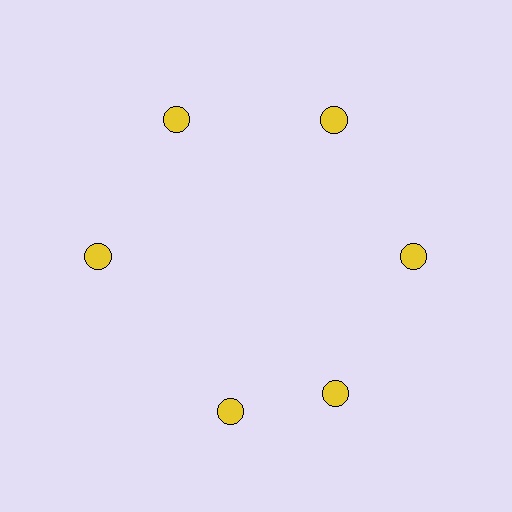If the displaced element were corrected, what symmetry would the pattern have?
It would have 6-fold rotational symmetry — the pattern would map onto itself every 60 degrees.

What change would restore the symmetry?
The symmetry would be restored by rotating it back into even spacing with its neighbors so that all 6 circles sit at equal angles and equal distance from the center.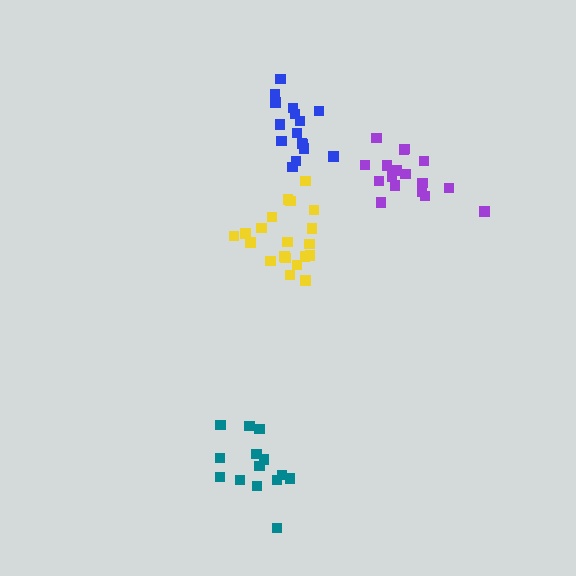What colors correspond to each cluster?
The clusters are colored: purple, yellow, teal, blue.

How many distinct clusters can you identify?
There are 4 distinct clusters.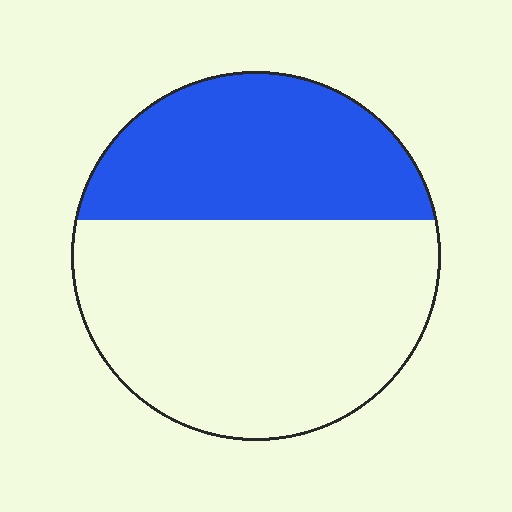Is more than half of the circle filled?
No.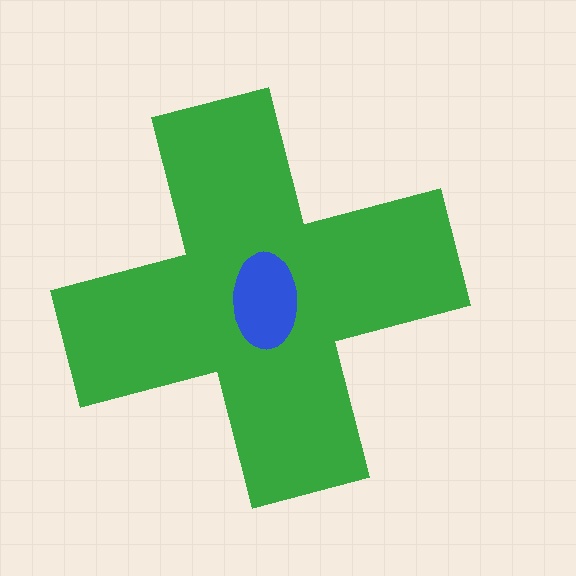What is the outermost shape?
The green cross.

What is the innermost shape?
The blue ellipse.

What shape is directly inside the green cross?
The blue ellipse.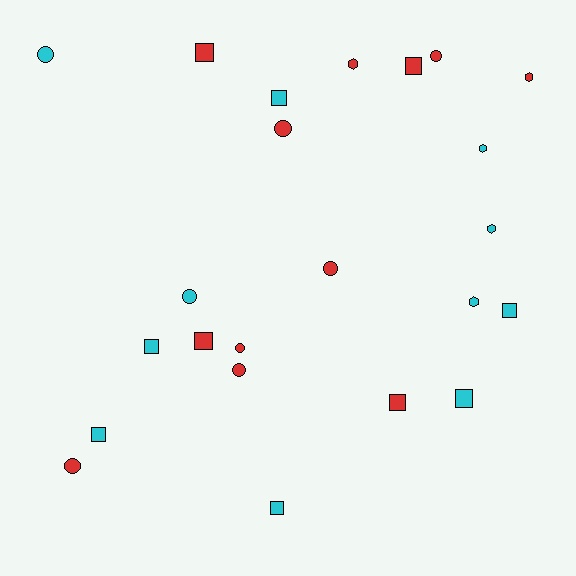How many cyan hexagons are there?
There are 3 cyan hexagons.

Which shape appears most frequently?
Square, with 10 objects.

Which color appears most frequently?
Red, with 12 objects.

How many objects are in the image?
There are 23 objects.